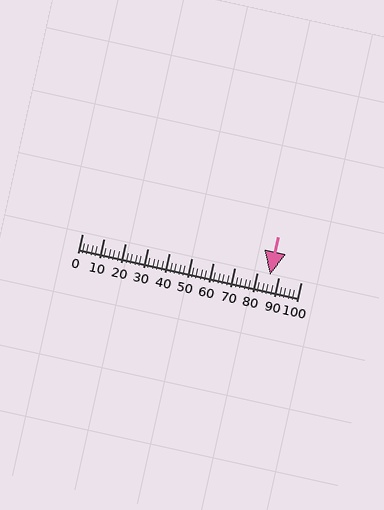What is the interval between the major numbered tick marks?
The major tick marks are spaced 10 units apart.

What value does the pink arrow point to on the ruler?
The pink arrow points to approximately 86.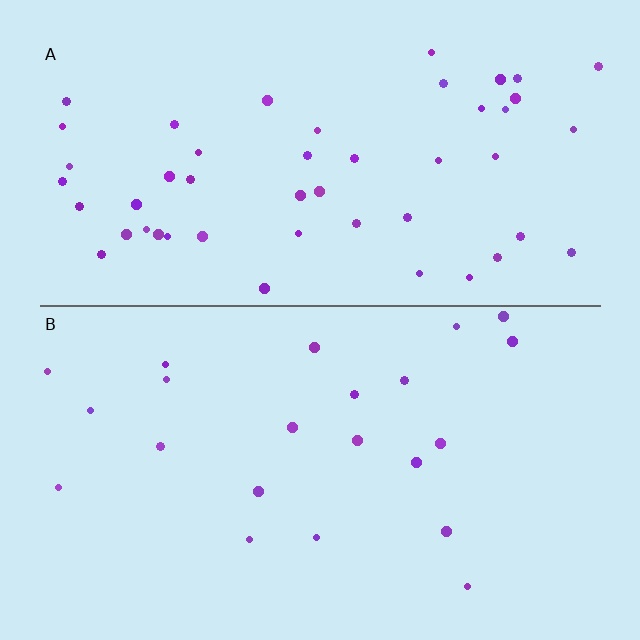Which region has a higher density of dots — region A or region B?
A (the top).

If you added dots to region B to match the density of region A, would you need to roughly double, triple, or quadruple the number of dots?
Approximately double.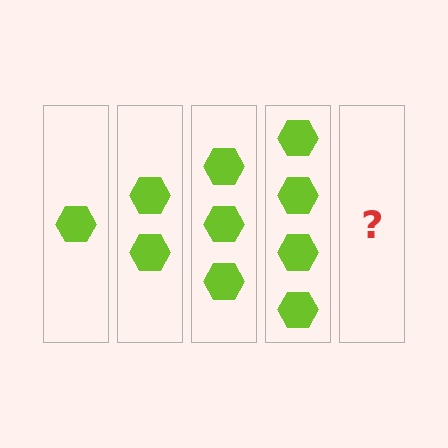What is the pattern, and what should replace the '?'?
The pattern is that each step adds one more hexagon. The '?' should be 5 hexagons.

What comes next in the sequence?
The next element should be 5 hexagons.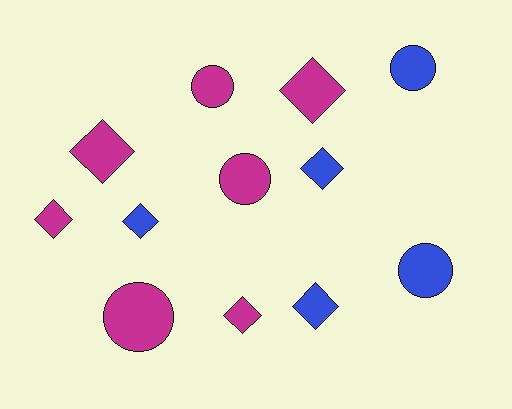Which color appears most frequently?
Magenta, with 7 objects.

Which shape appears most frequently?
Diamond, with 7 objects.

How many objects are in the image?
There are 12 objects.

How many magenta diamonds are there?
There are 4 magenta diamonds.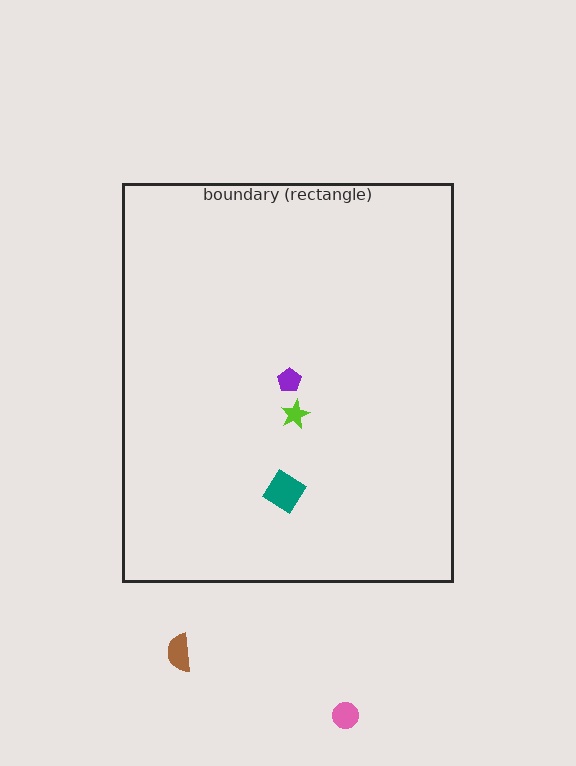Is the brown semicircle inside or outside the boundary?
Outside.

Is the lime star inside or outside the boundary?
Inside.